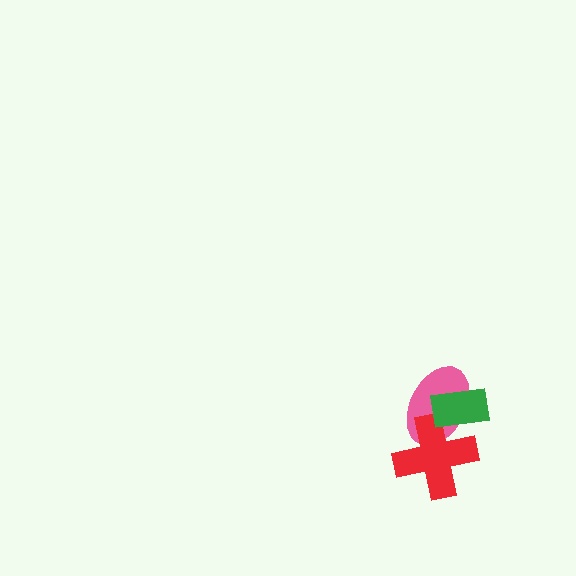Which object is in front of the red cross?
The green rectangle is in front of the red cross.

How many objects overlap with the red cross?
2 objects overlap with the red cross.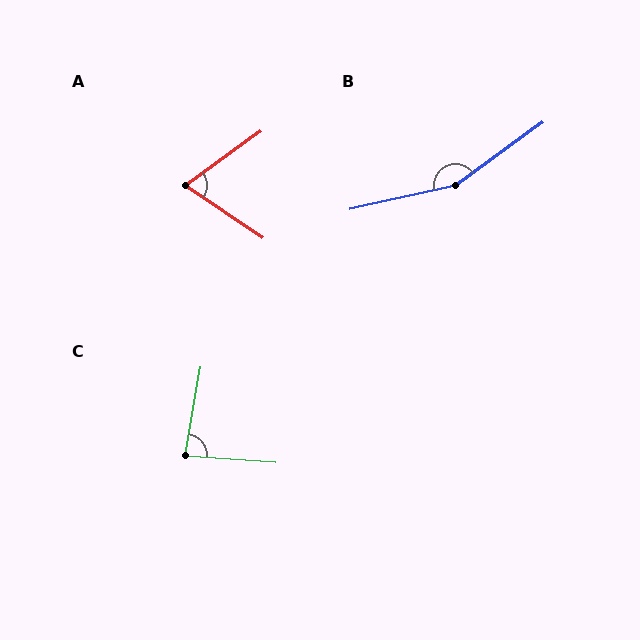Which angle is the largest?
B, at approximately 156 degrees.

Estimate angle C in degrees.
Approximately 84 degrees.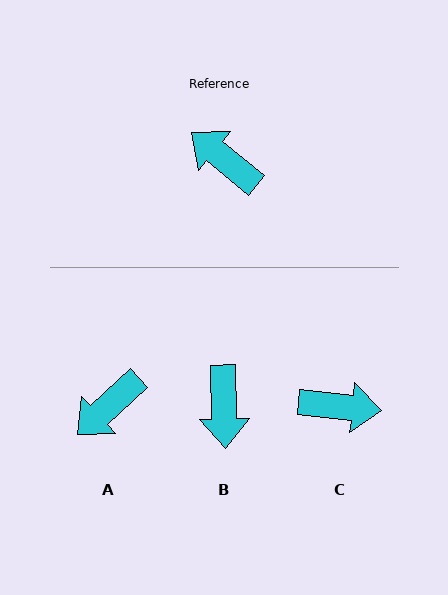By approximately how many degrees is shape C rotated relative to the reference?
Approximately 146 degrees clockwise.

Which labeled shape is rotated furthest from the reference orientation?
C, about 146 degrees away.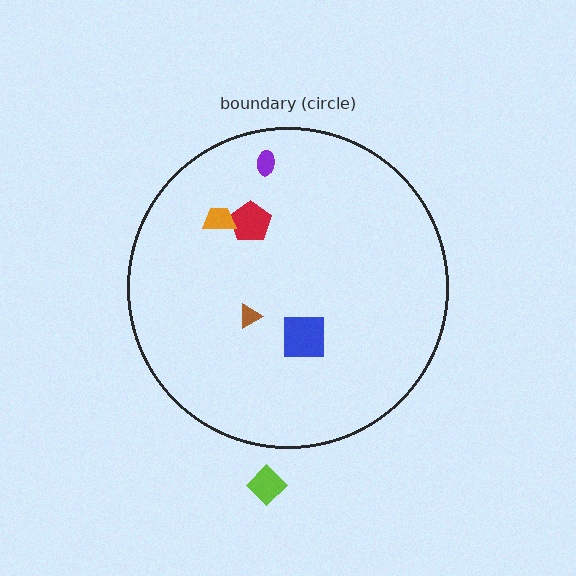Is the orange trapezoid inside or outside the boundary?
Inside.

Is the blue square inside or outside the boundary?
Inside.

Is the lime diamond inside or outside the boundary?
Outside.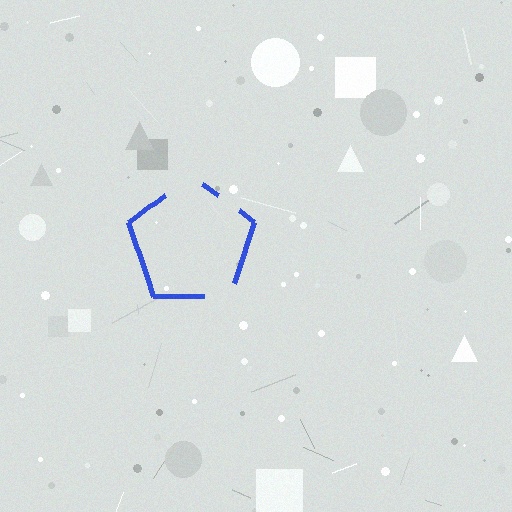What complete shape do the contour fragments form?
The contour fragments form a pentagon.